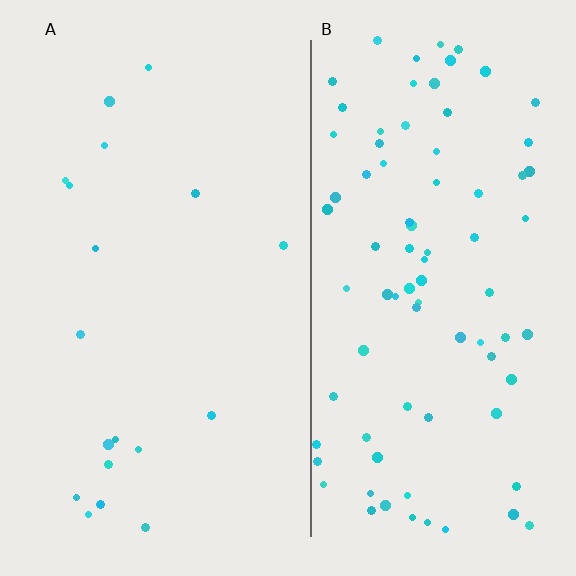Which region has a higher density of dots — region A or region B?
B (the right).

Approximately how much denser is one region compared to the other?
Approximately 4.6× — region B over region A.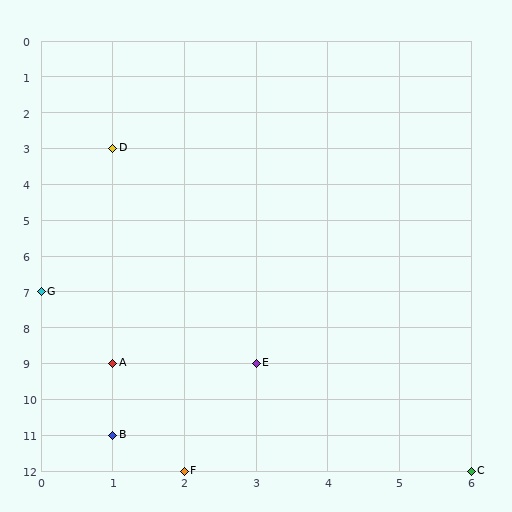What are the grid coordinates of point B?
Point B is at grid coordinates (1, 11).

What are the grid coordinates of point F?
Point F is at grid coordinates (2, 12).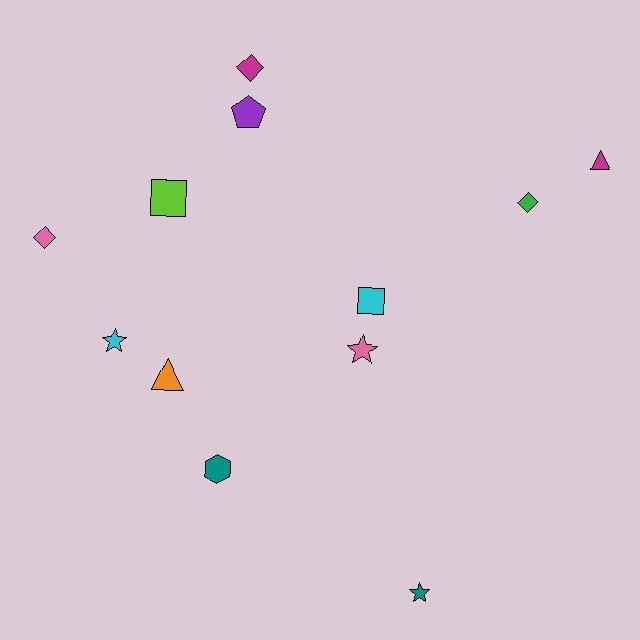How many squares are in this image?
There are 2 squares.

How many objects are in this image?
There are 12 objects.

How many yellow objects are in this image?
There are no yellow objects.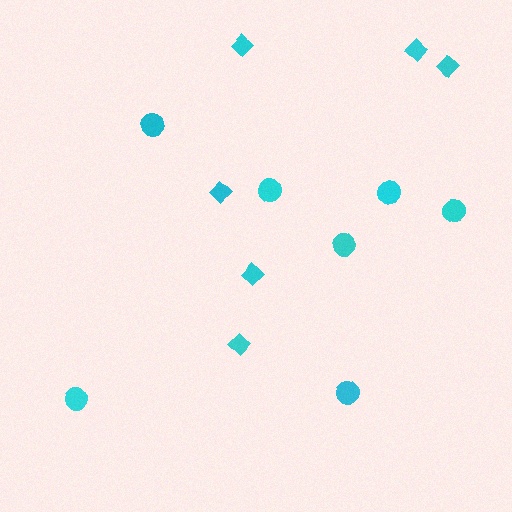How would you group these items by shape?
There are 2 groups: one group of diamonds (6) and one group of circles (7).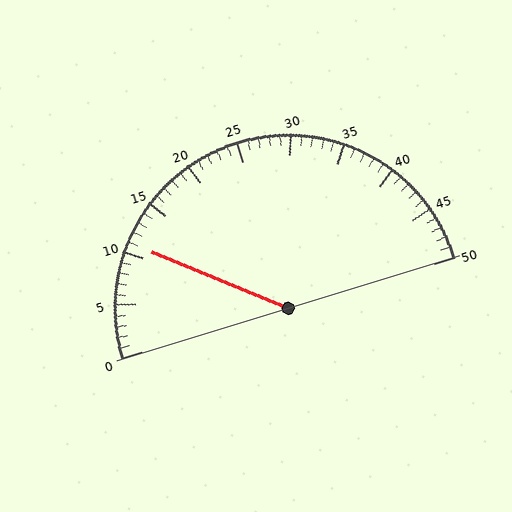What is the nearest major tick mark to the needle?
The nearest major tick mark is 10.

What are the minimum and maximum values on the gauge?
The gauge ranges from 0 to 50.